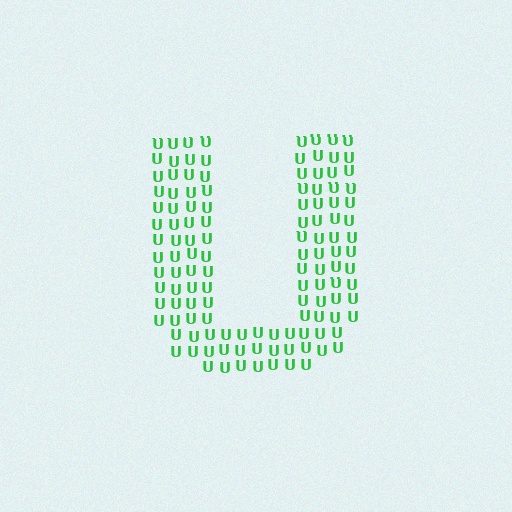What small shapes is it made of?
It is made of small letter U's.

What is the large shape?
The large shape is the letter U.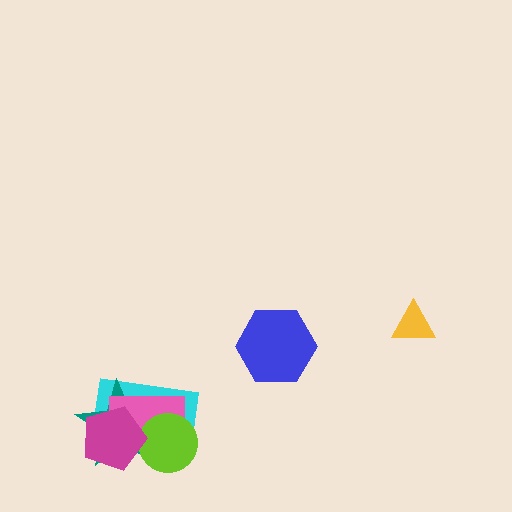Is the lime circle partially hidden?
Yes, it is partially covered by another shape.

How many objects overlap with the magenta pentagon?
4 objects overlap with the magenta pentagon.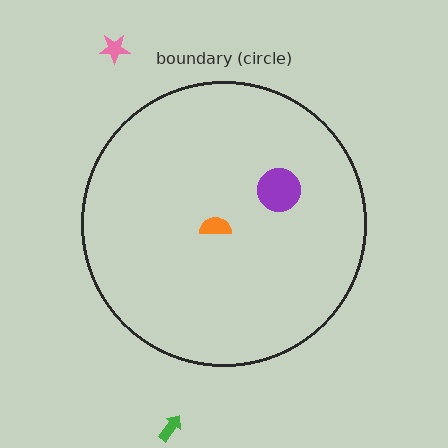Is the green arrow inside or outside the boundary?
Outside.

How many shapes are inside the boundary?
2 inside, 2 outside.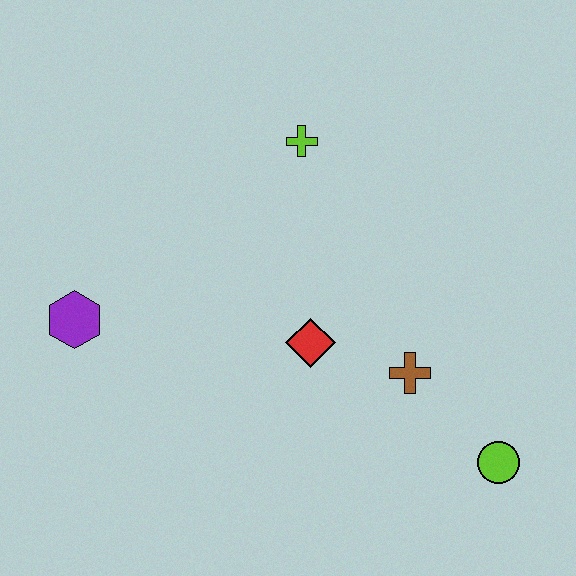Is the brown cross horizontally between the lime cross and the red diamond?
No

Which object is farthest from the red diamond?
The purple hexagon is farthest from the red diamond.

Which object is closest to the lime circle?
The brown cross is closest to the lime circle.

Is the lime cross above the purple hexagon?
Yes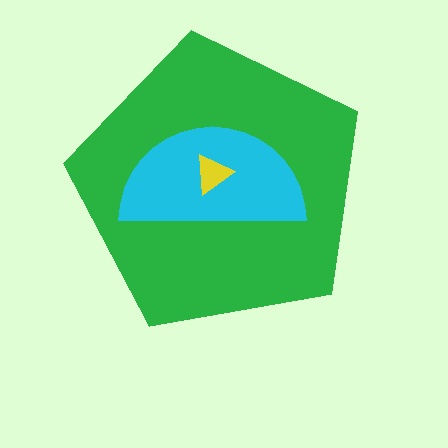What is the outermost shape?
The green pentagon.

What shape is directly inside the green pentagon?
The cyan semicircle.